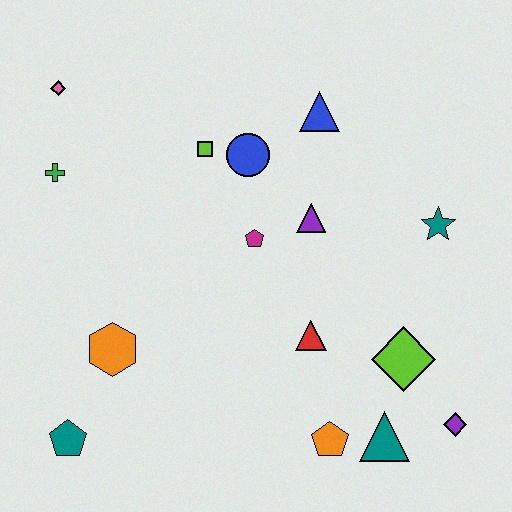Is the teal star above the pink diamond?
No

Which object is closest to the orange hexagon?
The teal pentagon is closest to the orange hexagon.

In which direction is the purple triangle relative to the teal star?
The purple triangle is to the left of the teal star.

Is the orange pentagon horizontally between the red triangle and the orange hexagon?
No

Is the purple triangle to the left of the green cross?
No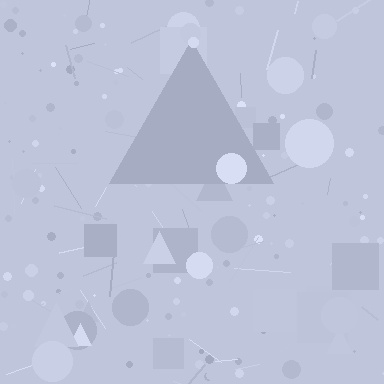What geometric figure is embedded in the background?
A triangle is embedded in the background.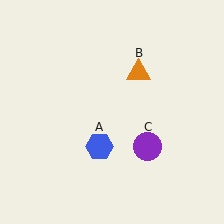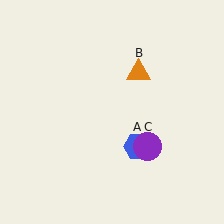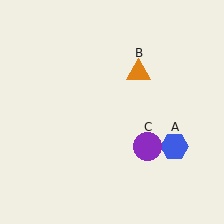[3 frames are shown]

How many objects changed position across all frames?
1 object changed position: blue hexagon (object A).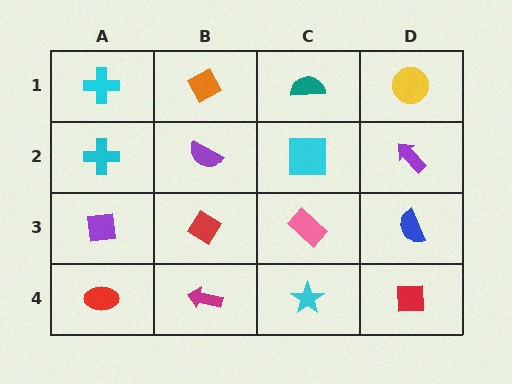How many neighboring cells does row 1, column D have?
2.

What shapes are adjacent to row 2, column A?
A cyan cross (row 1, column A), a purple square (row 3, column A), a purple semicircle (row 2, column B).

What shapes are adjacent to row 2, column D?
A yellow circle (row 1, column D), a blue semicircle (row 3, column D), a cyan square (row 2, column C).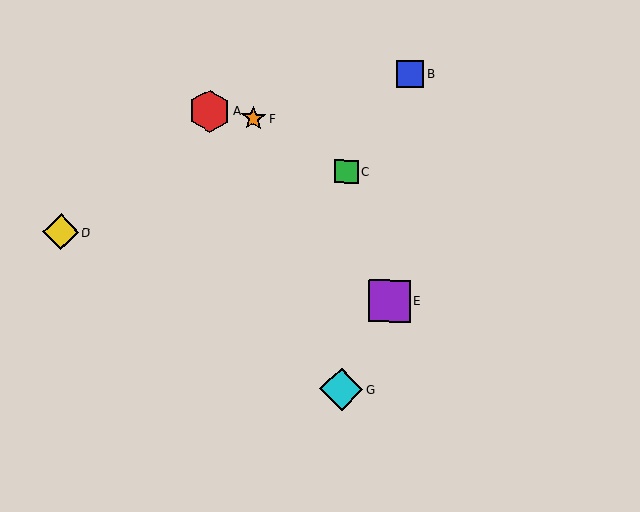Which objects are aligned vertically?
Objects C, G are aligned vertically.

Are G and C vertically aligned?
Yes, both are at x≈342.